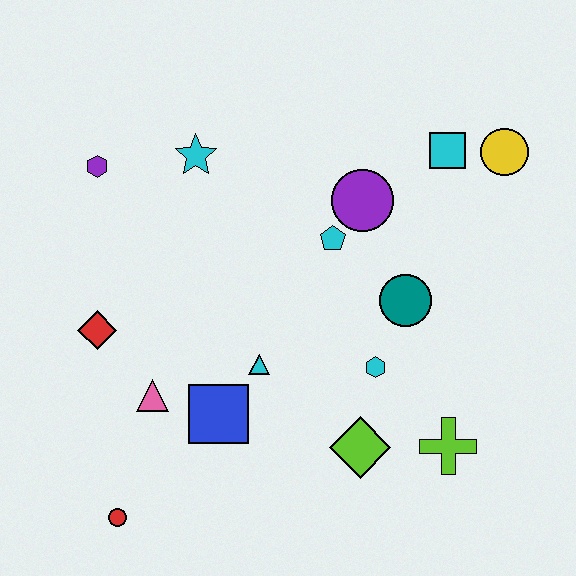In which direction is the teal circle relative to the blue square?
The teal circle is to the right of the blue square.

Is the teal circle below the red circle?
No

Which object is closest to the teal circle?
The cyan hexagon is closest to the teal circle.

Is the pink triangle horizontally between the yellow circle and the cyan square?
No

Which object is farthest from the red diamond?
The yellow circle is farthest from the red diamond.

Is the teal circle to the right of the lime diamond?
Yes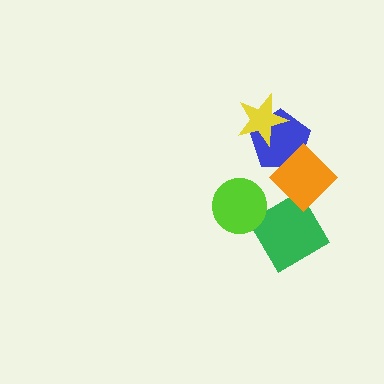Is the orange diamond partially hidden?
No, no other shape covers it.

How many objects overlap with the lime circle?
0 objects overlap with the lime circle.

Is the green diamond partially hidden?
Yes, it is partially covered by another shape.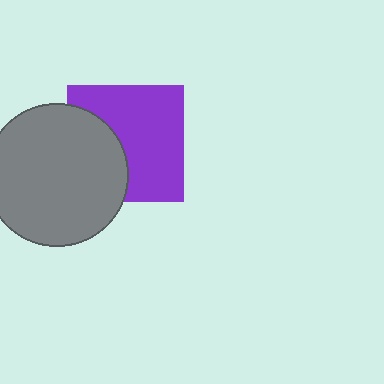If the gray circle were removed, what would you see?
You would see the complete purple square.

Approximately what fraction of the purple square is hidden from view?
Roughly 36% of the purple square is hidden behind the gray circle.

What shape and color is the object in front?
The object in front is a gray circle.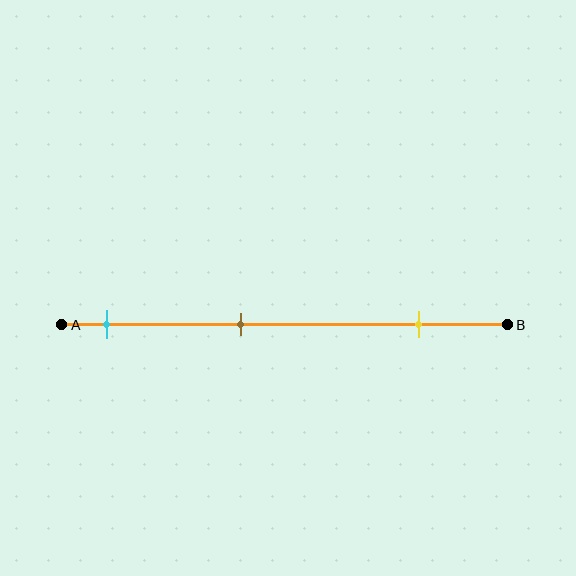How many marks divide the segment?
There are 3 marks dividing the segment.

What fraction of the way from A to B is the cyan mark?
The cyan mark is approximately 10% (0.1) of the way from A to B.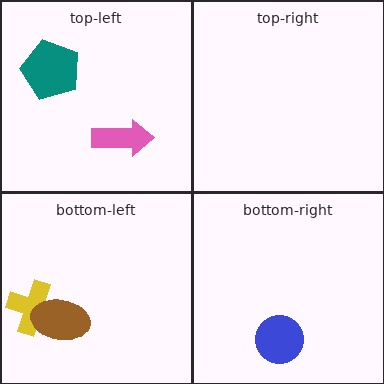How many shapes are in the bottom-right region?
1.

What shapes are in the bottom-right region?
The blue circle.